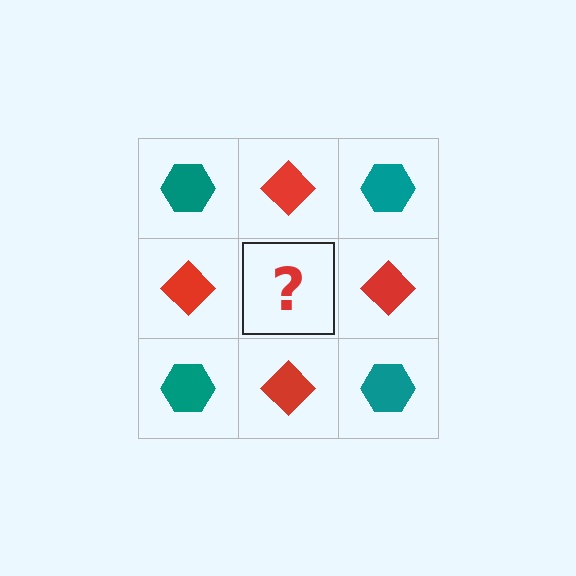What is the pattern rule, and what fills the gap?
The rule is that it alternates teal hexagon and red diamond in a checkerboard pattern. The gap should be filled with a teal hexagon.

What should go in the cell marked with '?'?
The missing cell should contain a teal hexagon.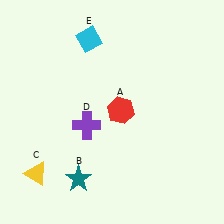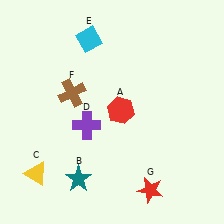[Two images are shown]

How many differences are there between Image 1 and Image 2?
There are 2 differences between the two images.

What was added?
A brown cross (F), a red star (G) were added in Image 2.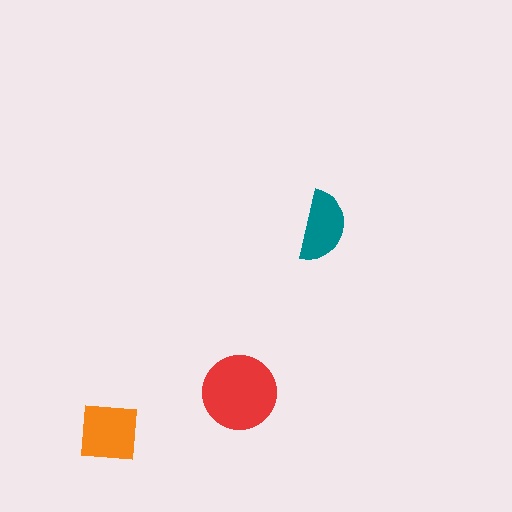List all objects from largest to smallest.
The red circle, the orange square, the teal semicircle.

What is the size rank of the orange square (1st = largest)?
2nd.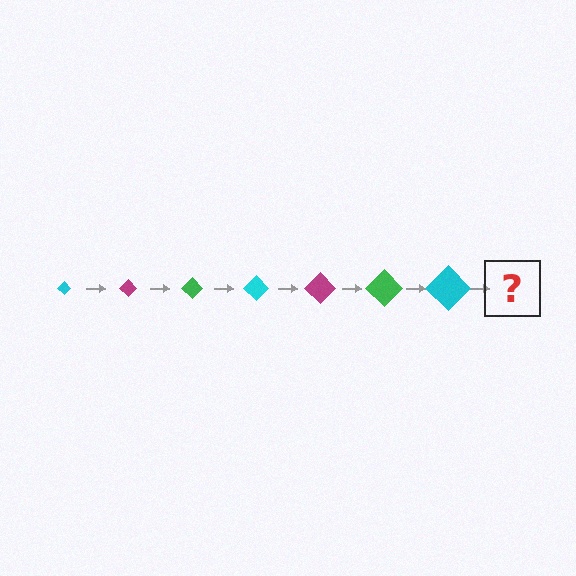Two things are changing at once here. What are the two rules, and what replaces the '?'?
The two rules are that the diamond grows larger each step and the color cycles through cyan, magenta, and green. The '?' should be a magenta diamond, larger than the previous one.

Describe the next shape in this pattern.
It should be a magenta diamond, larger than the previous one.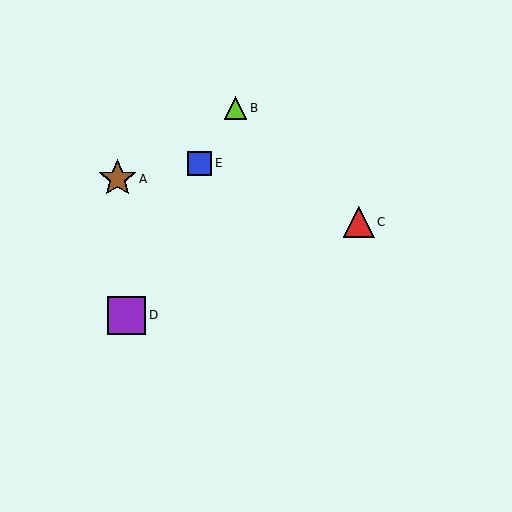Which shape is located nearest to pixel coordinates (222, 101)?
The lime triangle (labeled B) at (236, 108) is nearest to that location.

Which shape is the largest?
The brown star (labeled A) is the largest.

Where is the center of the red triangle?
The center of the red triangle is at (359, 222).